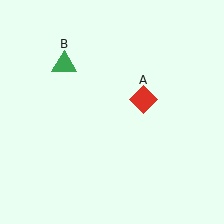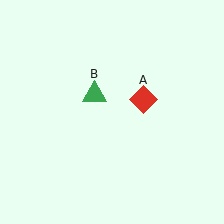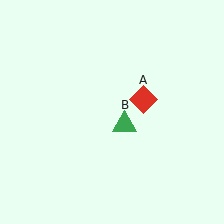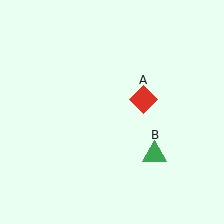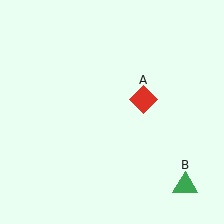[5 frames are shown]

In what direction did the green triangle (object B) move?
The green triangle (object B) moved down and to the right.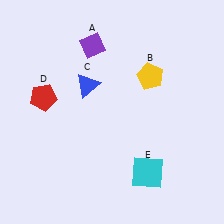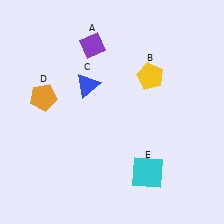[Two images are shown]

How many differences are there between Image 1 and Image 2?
There is 1 difference between the two images.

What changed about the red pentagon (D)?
In Image 1, D is red. In Image 2, it changed to orange.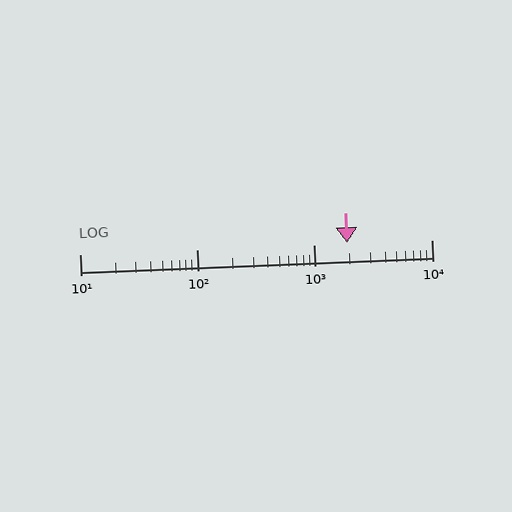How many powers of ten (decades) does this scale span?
The scale spans 3 decades, from 10 to 10000.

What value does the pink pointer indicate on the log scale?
The pointer indicates approximately 1900.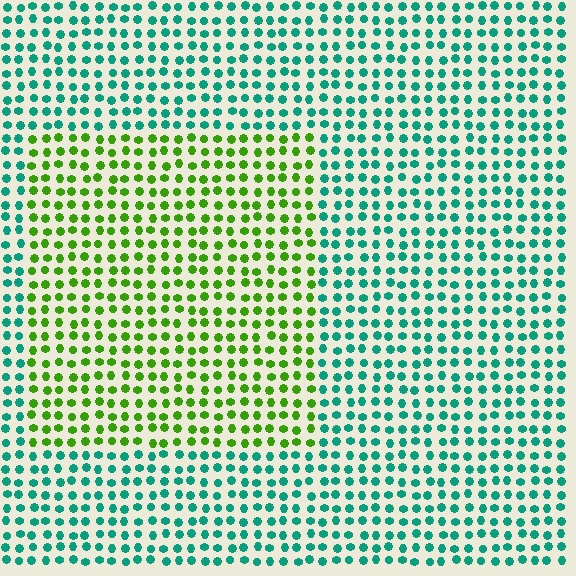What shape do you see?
I see a rectangle.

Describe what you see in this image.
The image is filled with small teal elements in a uniform arrangement. A rectangle-shaped region is visible where the elements are tinted to a slightly different hue, forming a subtle color boundary.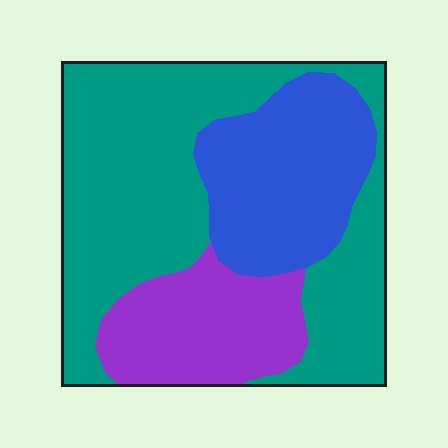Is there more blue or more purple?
Blue.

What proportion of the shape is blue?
Blue covers roughly 25% of the shape.